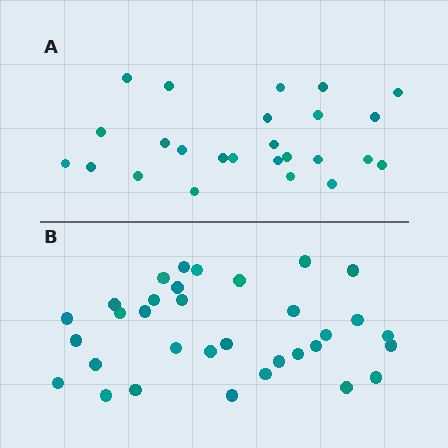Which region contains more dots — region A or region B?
Region B (the bottom region) has more dots.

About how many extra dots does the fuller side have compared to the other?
Region B has roughly 8 or so more dots than region A.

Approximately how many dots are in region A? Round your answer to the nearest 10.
About 20 dots. (The exact count is 25, which rounds to 20.)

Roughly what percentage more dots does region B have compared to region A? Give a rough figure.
About 30% more.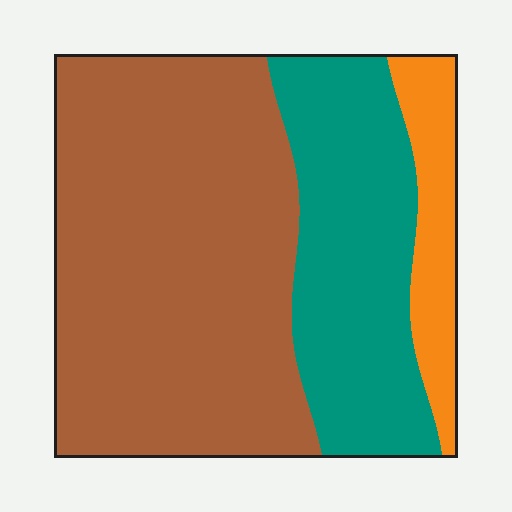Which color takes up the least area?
Orange, at roughly 10%.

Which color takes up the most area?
Brown, at roughly 60%.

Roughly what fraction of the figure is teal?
Teal covers around 30% of the figure.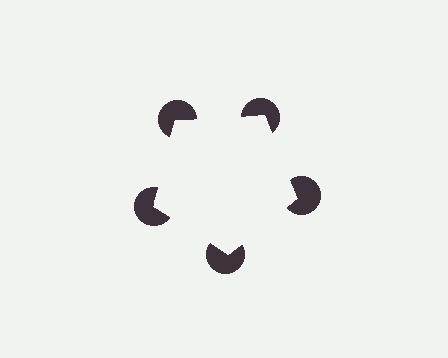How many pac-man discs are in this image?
There are 5 — one at each vertex of the illusory pentagon.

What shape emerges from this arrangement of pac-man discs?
An illusory pentagon — its edges are inferred from the aligned wedge cuts in the pac-man discs, not physically drawn.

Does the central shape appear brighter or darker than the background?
It typically appears slightly brighter than the background, even though no actual brightness change is drawn.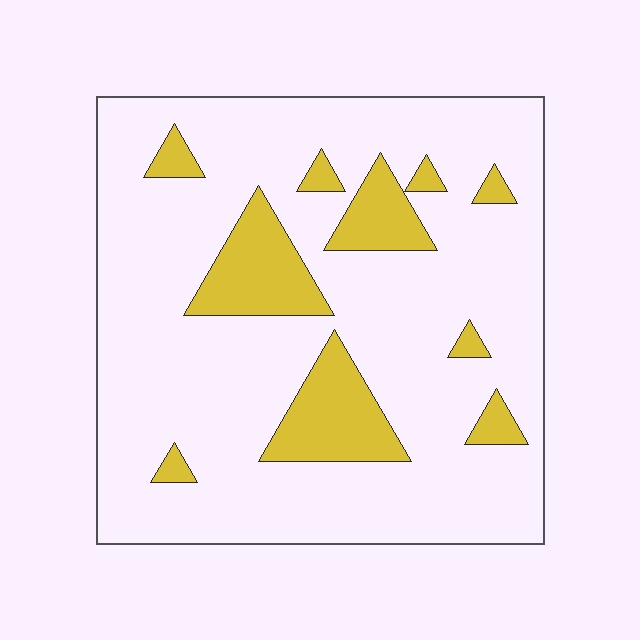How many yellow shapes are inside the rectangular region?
10.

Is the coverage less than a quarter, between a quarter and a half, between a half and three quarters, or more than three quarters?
Less than a quarter.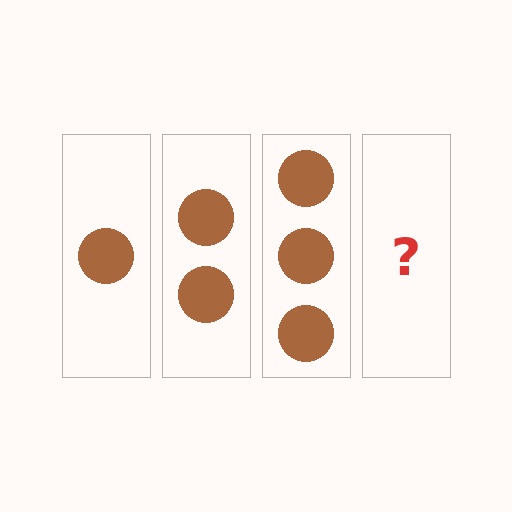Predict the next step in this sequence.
The next step is 4 circles.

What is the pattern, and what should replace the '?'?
The pattern is that each step adds one more circle. The '?' should be 4 circles.